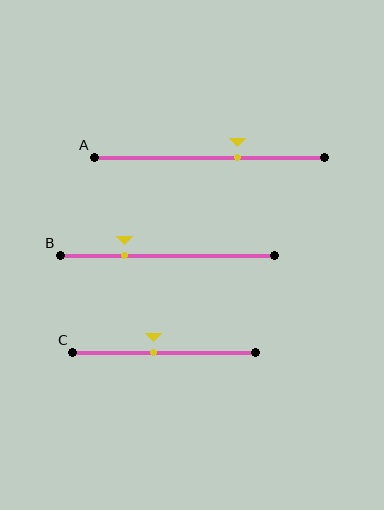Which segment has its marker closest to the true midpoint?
Segment C has its marker closest to the true midpoint.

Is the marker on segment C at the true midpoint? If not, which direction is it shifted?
No, the marker on segment C is shifted to the left by about 6% of the segment length.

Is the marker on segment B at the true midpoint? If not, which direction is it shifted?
No, the marker on segment B is shifted to the left by about 20% of the segment length.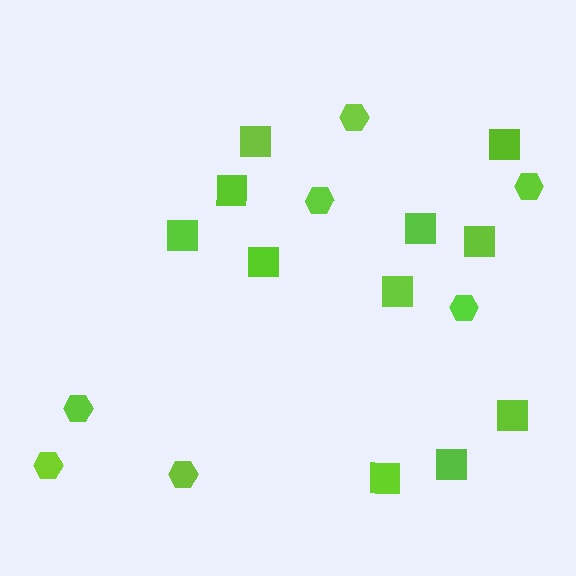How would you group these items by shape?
There are 2 groups: one group of hexagons (7) and one group of squares (11).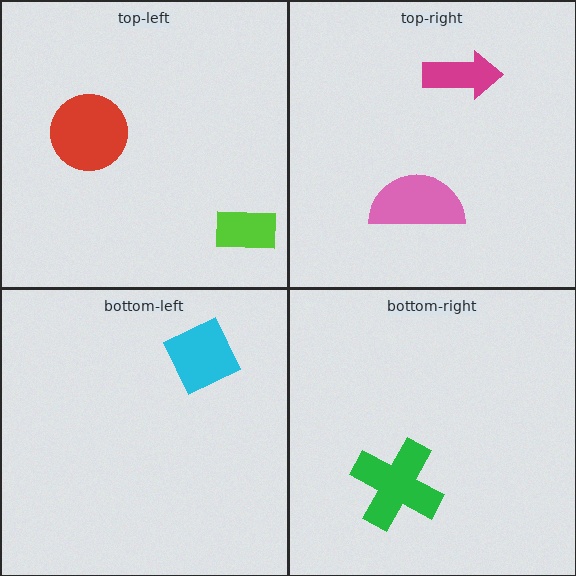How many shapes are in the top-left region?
2.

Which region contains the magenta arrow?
The top-right region.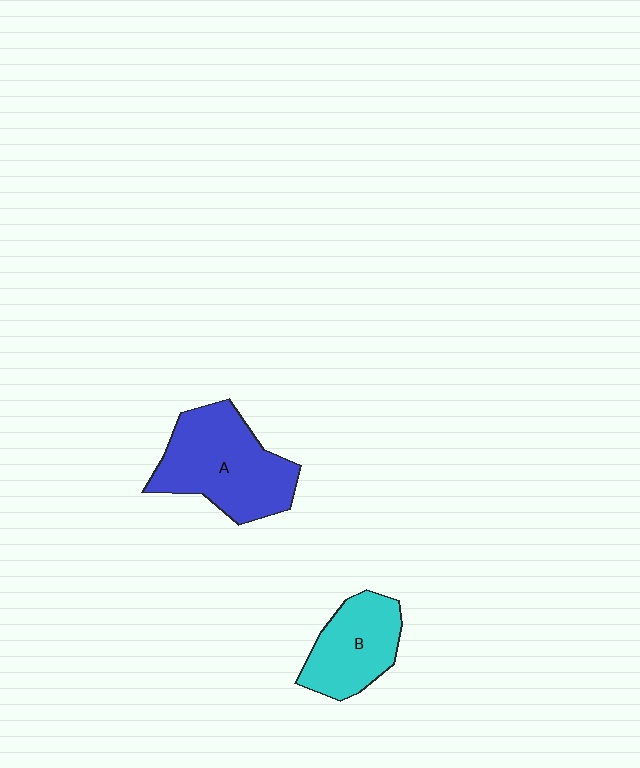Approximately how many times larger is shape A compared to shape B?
Approximately 1.5 times.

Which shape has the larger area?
Shape A (blue).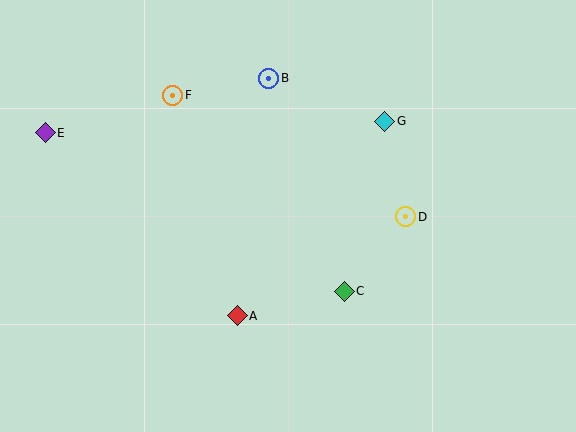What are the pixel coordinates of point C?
Point C is at (344, 291).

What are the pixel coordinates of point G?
Point G is at (385, 121).